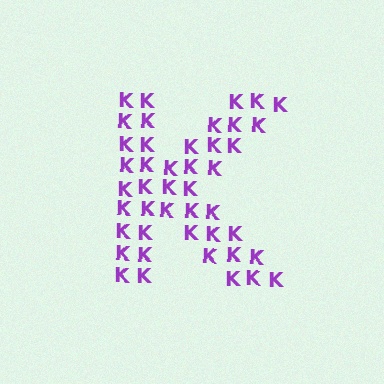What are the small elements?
The small elements are letter K's.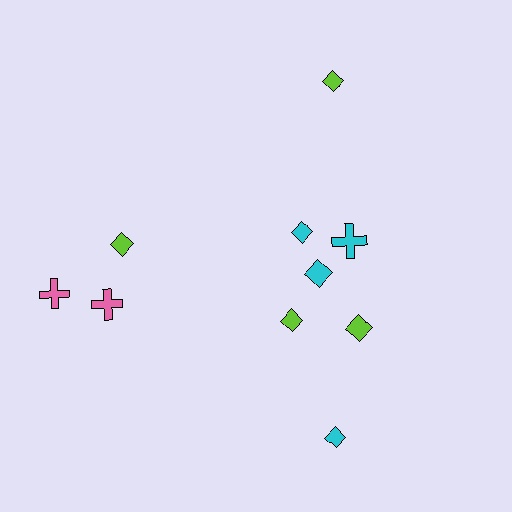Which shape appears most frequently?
Diamond, with 7 objects.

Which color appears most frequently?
Lime, with 4 objects.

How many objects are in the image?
There are 10 objects.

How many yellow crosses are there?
There are no yellow crosses.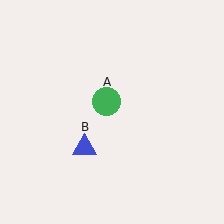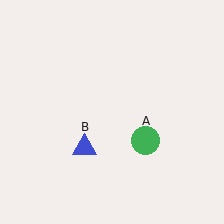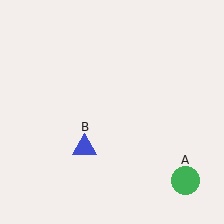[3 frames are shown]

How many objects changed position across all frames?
1 object changed position: green circle (object A).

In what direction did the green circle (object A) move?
The green circle (object A) moved down and to the right.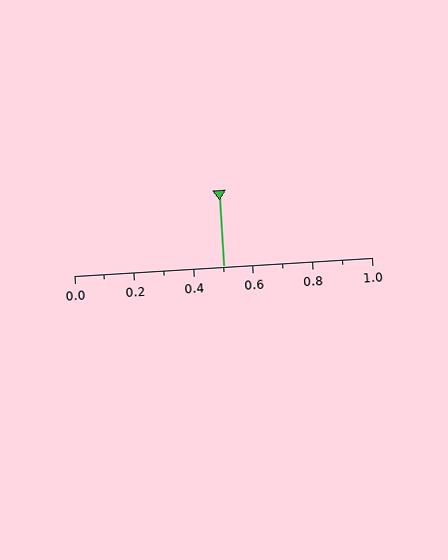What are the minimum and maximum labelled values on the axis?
The axis runs from 0.0 to 1.0.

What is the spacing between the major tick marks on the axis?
The major ticks are spaced 0.2 apart.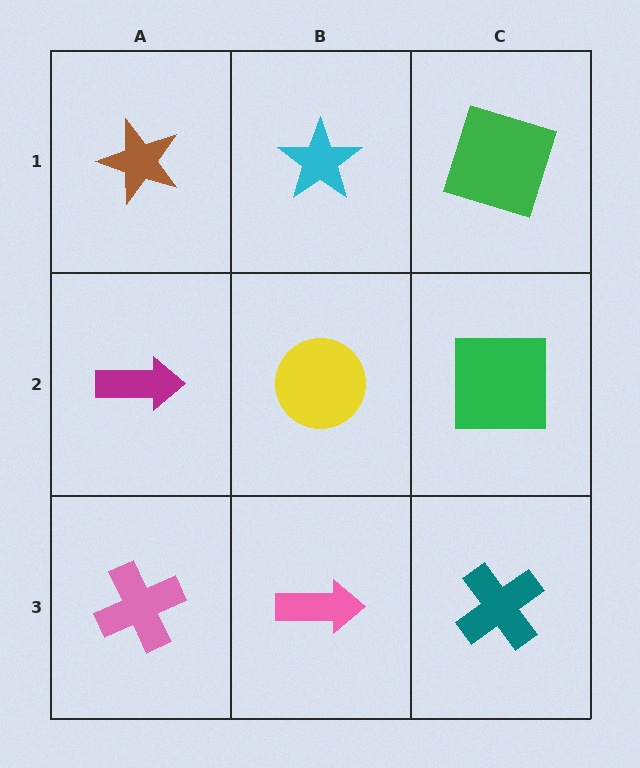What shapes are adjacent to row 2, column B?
A cyan star (row 1, column B), a pink arrow (row 3, column B), a magenta arrow (row 2, column A), a green square (row 2, column C).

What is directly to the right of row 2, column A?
A yellow circle.